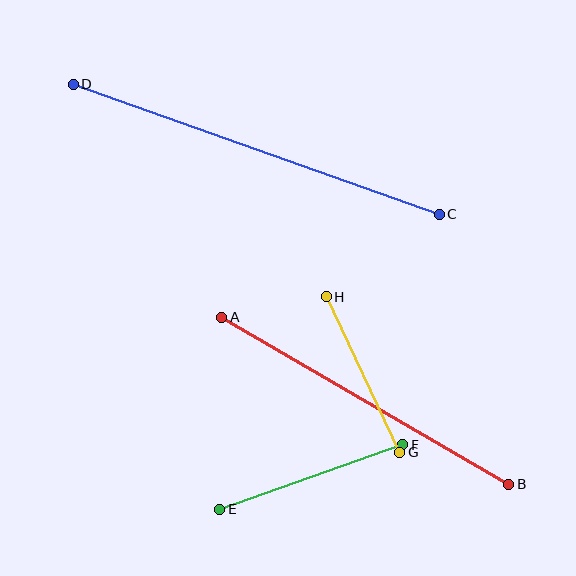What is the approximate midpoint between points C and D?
The midpoint is at approximately (256, 149) pixels.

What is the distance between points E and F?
The distance is approximately 194 pixels.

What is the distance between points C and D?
The distance is approximately 388 pixels.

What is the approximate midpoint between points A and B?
The midpoint is at approximately (365, 401) pixels.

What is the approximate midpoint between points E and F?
The midpoint is at approximately (311, 477) pixels.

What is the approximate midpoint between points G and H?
The midpoint is at approximately (363, 375) pixels.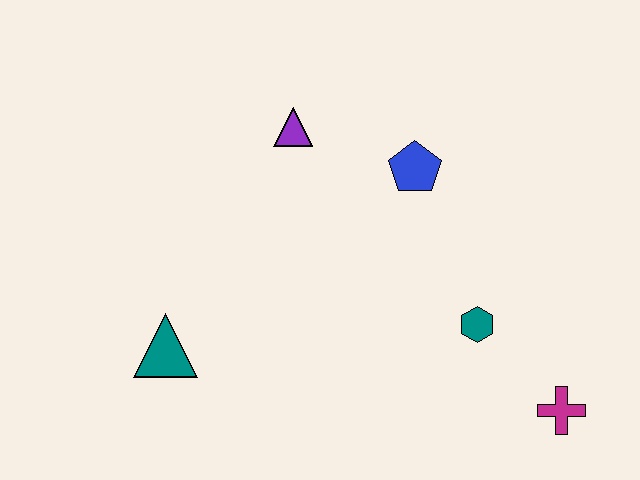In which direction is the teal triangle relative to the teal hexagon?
The teal triangle is to the left of the teal hexagon.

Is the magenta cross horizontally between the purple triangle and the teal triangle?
No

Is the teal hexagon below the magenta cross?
No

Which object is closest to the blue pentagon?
The purple triangle is closest to the blue pentagon.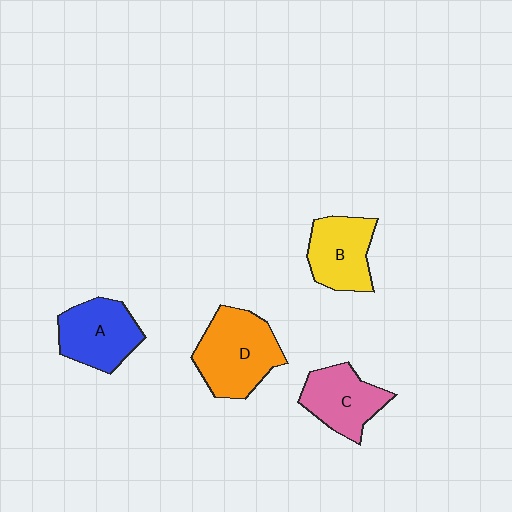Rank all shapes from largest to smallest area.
From largest to smallest: D (orange), A (blue), B (yellow), C (pink).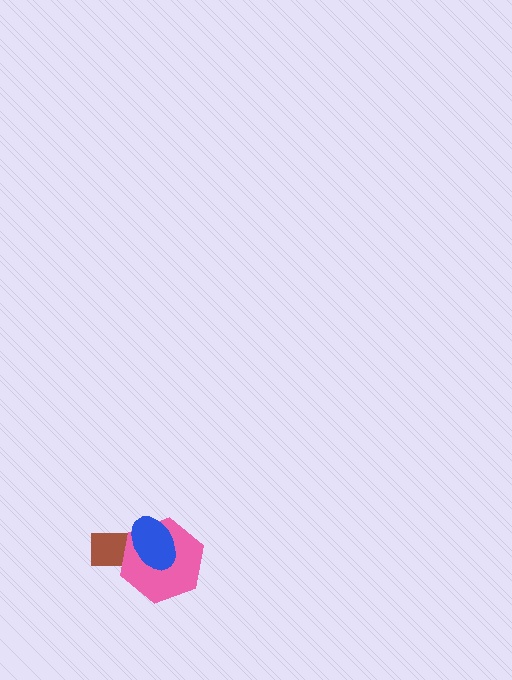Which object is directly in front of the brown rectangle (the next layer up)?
The pink hexagon is directly in front of the brown rectangle.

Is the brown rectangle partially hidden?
Yes, it is partially covered by another shape.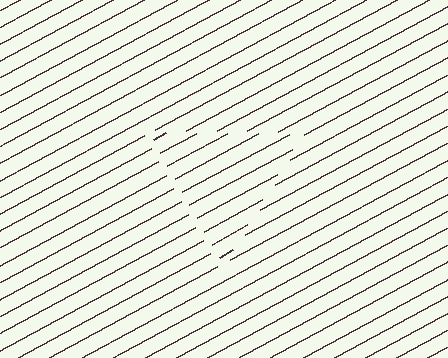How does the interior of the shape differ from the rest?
The interior of the shape contains the same grating, shifted by half a period — the contour is defined by the phase discontinuity where line-ends from the inner and outer gratings abut.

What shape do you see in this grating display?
An illusory triangle. The interior of the shape contains the same grating, shifted by half a period — the contour is defined by the phase discontinuity where line-ends from the inner and outer gratings abut.